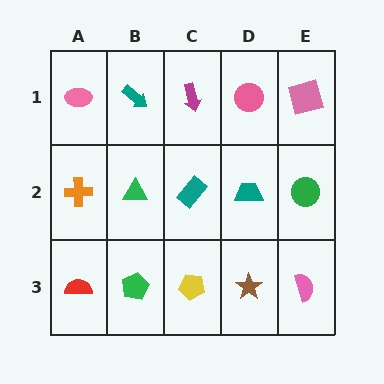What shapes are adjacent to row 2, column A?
A pink ellipse (row 1, column A), a red semicircle (row 3, column A), a green triangle (row 2, column B).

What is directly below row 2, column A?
A red semicircle.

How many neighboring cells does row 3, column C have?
3.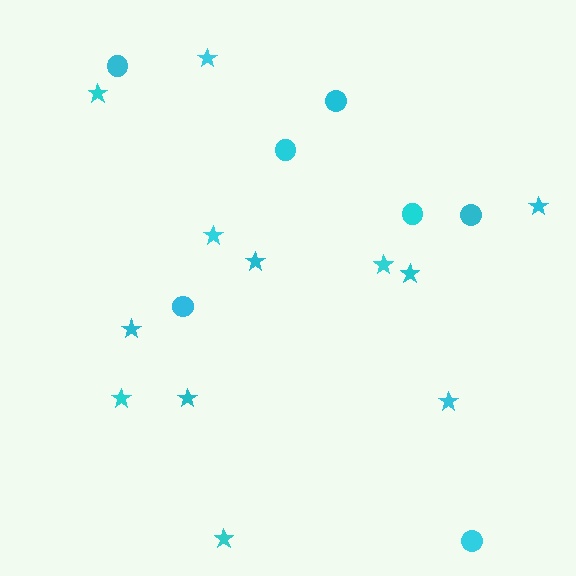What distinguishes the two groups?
There are 2 groups: one group of circles (7) and one group of stars (12).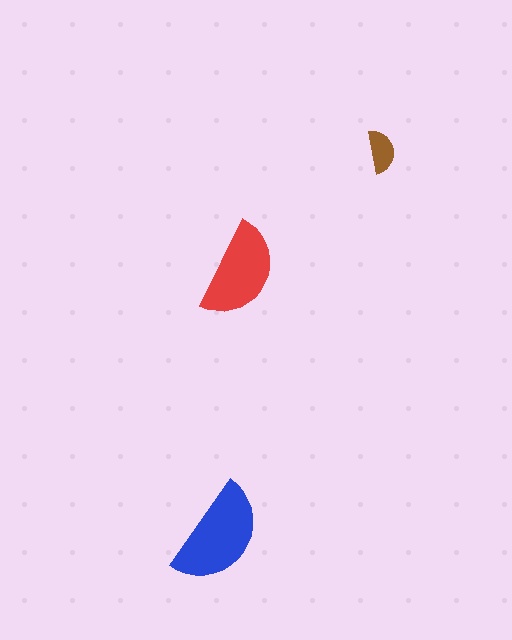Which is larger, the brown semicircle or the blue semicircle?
The blue one.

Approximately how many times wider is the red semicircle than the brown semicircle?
About 2.5 times wider.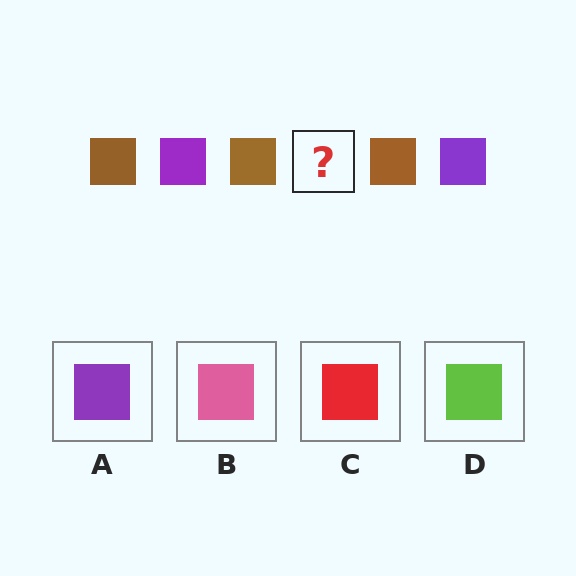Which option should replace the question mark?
Option A.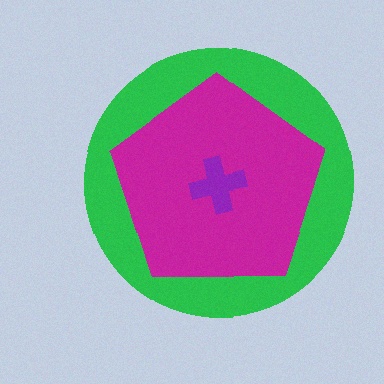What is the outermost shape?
The green circle.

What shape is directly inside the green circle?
The magenta pentagon.